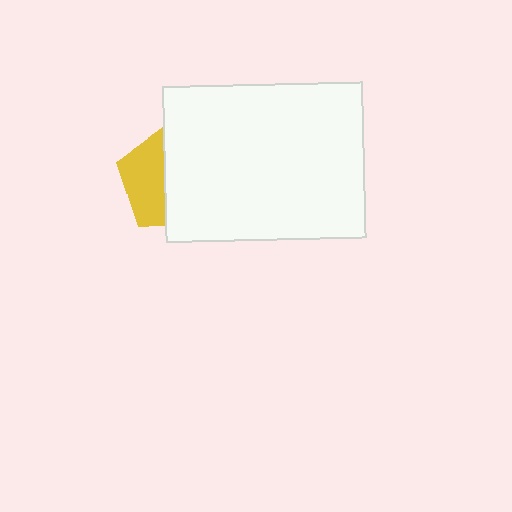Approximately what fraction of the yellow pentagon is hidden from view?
Roughly 60% of the yellow pentagon is hidden behind the white rectangle.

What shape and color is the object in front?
The object in front is a white rectangle.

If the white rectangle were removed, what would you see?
You would see the complete yellow pentagon.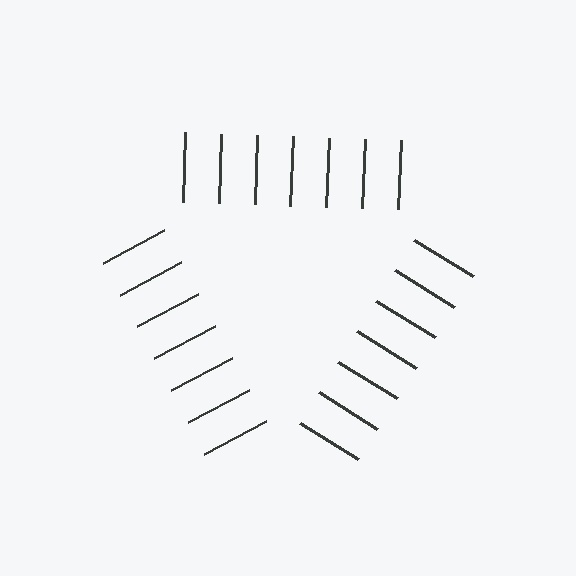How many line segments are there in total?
21 — 7 along each of the 3 edges.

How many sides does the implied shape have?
3 sides — the line-ends trace a triangle.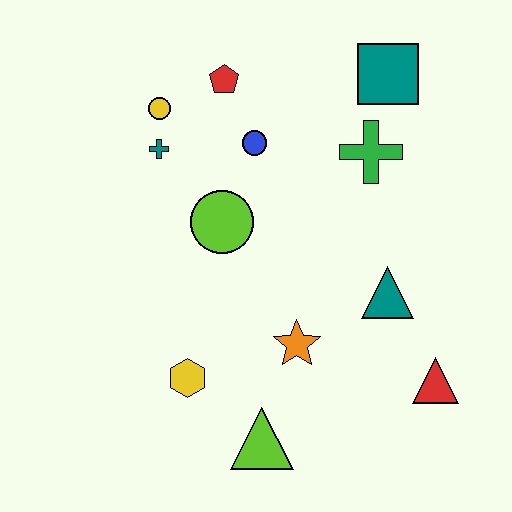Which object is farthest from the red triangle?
The yellow circle is farthest from the red triangle.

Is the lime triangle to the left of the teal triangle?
Yes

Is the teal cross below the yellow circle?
Yes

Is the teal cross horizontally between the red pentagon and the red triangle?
No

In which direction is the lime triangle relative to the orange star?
The lime triangle is below the orange star.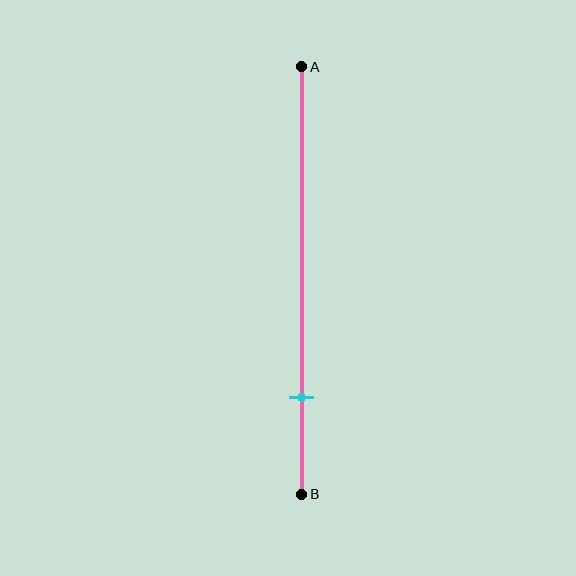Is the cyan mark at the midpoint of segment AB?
No, the mark is at about 75% from A, not at the 50% midpoint.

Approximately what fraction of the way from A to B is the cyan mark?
The cyan mark is approximately 75% of the way from A to B.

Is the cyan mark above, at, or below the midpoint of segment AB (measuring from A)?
The cyan mark is below the midpoint of segment AB.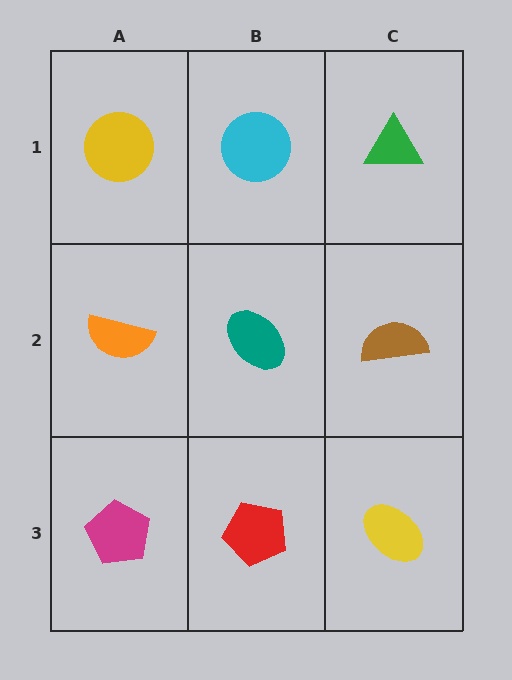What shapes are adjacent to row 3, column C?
A brown semicircle (row 2, column C), a red pentagon (row 3, column B).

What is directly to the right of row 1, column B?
A green triangle.